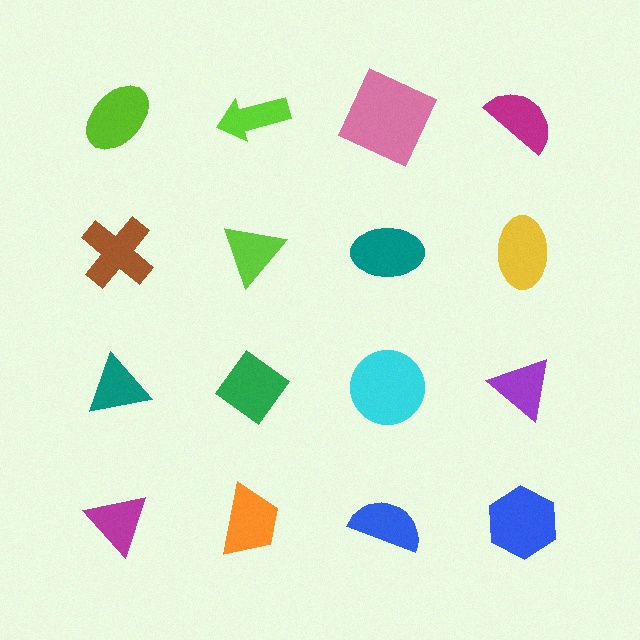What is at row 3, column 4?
A purple triangle.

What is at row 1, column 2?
A lime arrow.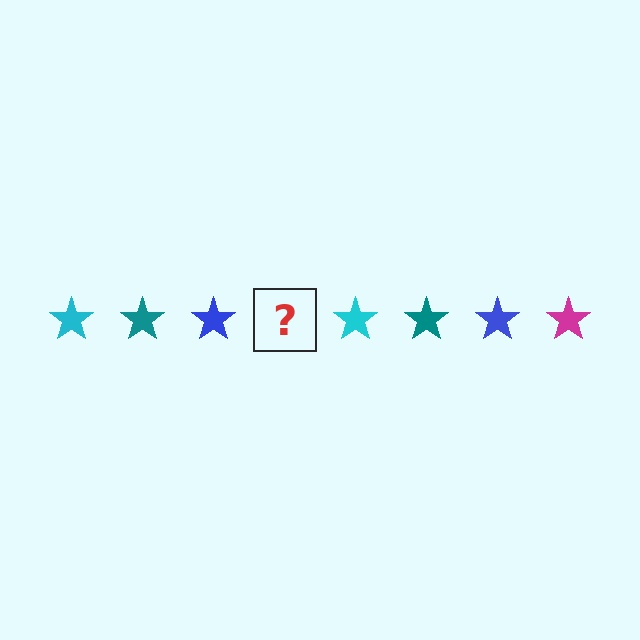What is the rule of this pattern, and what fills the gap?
The rule is that the pattern cycles through cyan, teal, blue, magenta stars. The gap should be filled with a magenta star.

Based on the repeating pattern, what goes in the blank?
The blank should be a magenta star.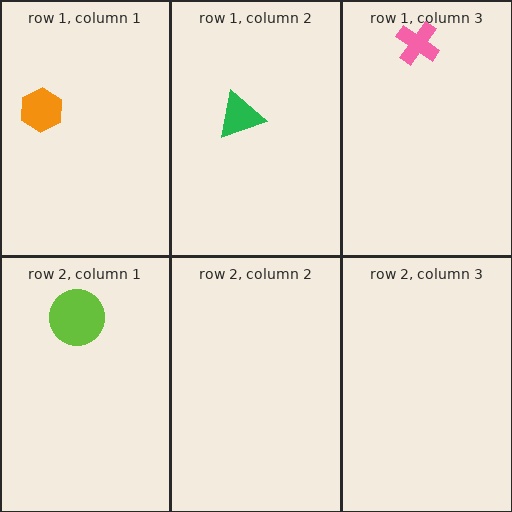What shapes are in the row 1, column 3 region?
The pink cross.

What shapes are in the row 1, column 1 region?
The orange hexagon.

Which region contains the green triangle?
The row 1, column 2 region.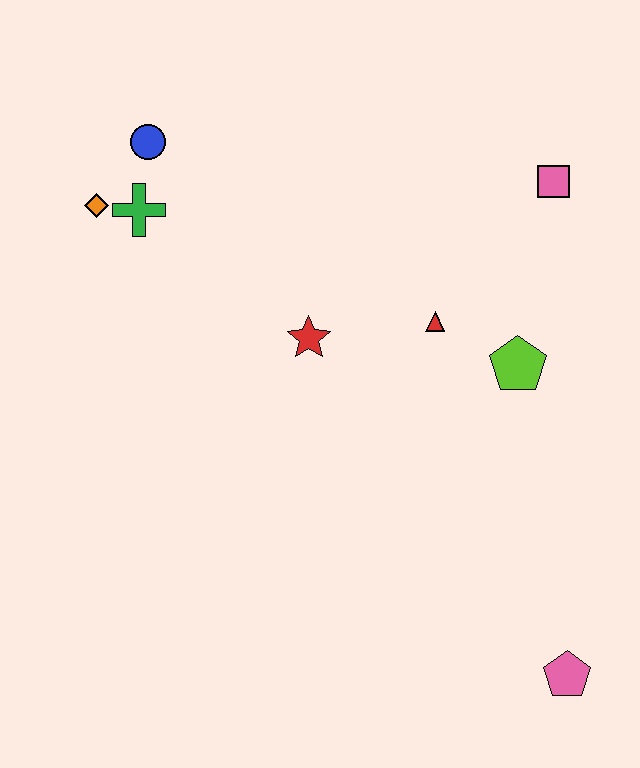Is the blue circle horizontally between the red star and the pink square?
No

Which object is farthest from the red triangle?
The pink pentagon is farthest from the red triangle.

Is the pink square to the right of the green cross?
Yes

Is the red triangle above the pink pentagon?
Yes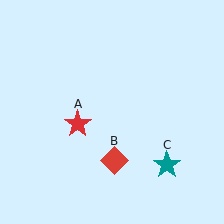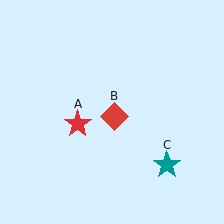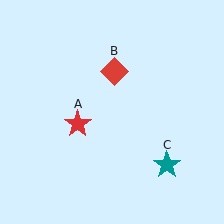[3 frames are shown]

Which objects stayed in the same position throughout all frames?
Red star (object A) and teal star (object C) remained stationary.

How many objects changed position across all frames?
1 object changed position: red diamond (object B).